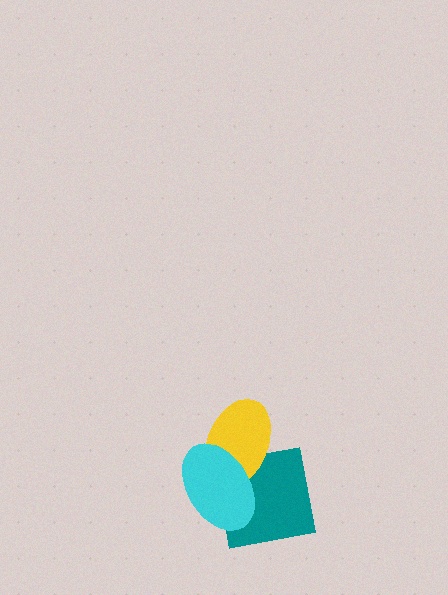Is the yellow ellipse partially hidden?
Yes, it is partially covered by another shape.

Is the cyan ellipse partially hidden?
No, no other shape covers it.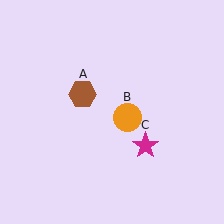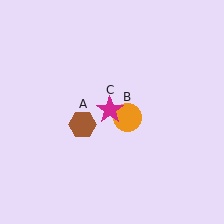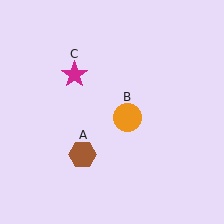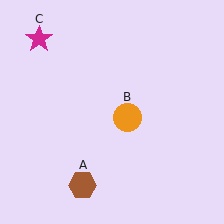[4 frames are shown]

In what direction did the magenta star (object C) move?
The magenta star (object C) moved up and to the left.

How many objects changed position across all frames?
2 objects changed position: brown hexagon (object A), magenta star (object C).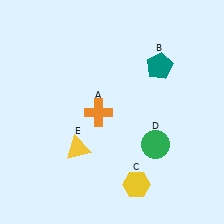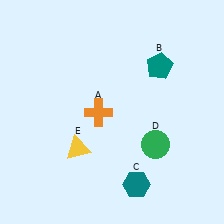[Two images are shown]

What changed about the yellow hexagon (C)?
In Image 1, C is yellow. In Image 2, it changed to teal.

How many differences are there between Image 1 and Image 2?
There is 1 difference between the two images.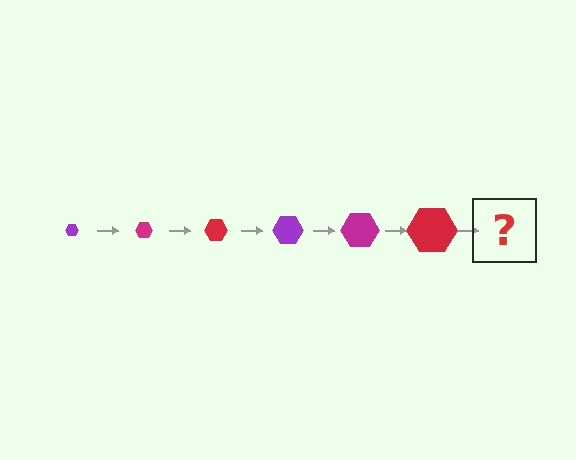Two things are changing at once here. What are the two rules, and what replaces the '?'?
The two rules are that the hexagon grows larger each step and the color cycles through purple, magenta, and red. The '?' should be a purple hexagon, larger than the previous one.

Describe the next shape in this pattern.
It should be a purple hexagon, larger than the previous one.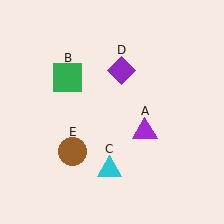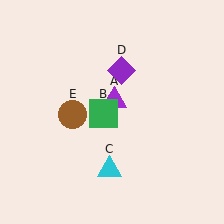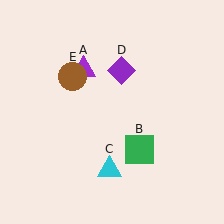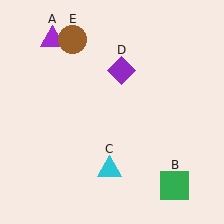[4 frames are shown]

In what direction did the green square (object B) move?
The green square (object B) moved down and to the right.